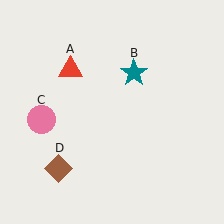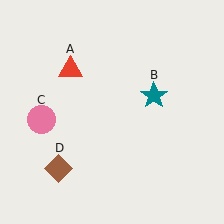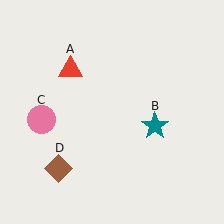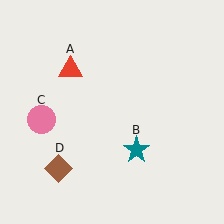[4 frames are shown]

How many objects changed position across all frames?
1 object changed position: teal star (object B).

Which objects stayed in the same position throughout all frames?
Red triangle (object A) and pink circle (object C) and brown diamond (object D) remained stationary.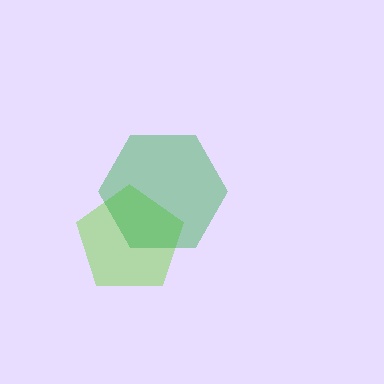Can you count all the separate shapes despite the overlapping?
Yes, there are 2 separate shapes.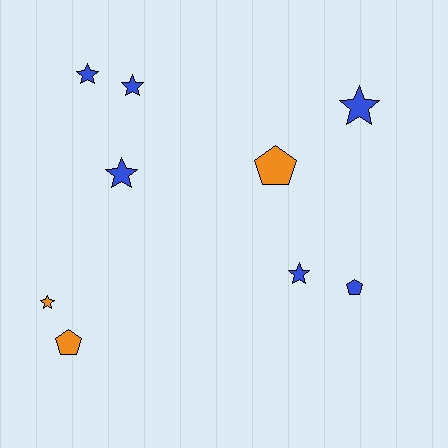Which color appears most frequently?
Blue, with 6 objects.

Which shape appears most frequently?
Star, with 6 objects.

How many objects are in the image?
There are 9 objects.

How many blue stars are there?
There are 5 blue stars.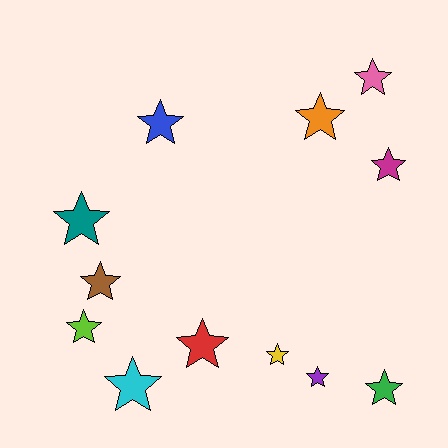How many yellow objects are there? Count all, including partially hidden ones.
There is 1 yellow object.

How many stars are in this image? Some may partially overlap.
There are 12 stars.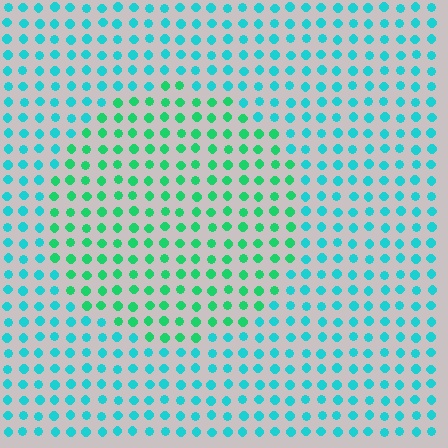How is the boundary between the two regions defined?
The boundary is defined purely by a slight shift in hue (about 35 degrees). Spacing, size, and orientation are identical on both sides.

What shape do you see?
I see a circle.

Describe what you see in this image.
The image is filled with small cyan elements in a uniform arrangement. A circle-shaped region is visible where the elements are tinted to a slightly different hue, forming a subtle color boundary.